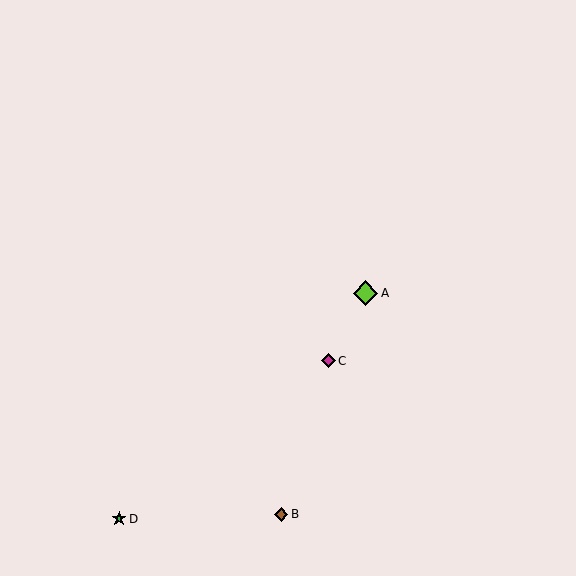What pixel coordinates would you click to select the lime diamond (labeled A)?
Click at (366, 293) to select the lime diamond A.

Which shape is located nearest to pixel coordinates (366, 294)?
The lime diamond (labeled A) at (366, 293) is nearest to that location.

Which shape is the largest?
The lime diamond (labeled A) is the largest.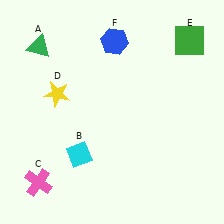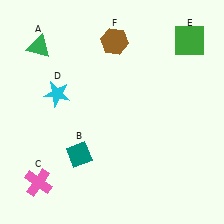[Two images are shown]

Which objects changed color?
B changed from cyan to teal. D changed from yellow to cyan. F changed from blue to brown.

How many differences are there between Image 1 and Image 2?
There are 3 differences between the two images.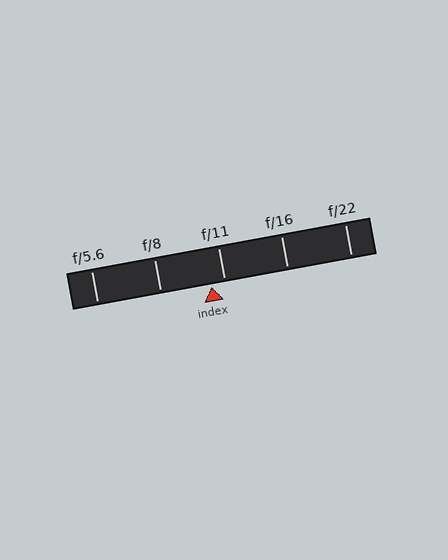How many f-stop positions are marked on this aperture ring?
There are 5 f-stop positions marked.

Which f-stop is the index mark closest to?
The index mark is closest to f/11.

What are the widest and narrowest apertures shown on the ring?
The widest aperture shown is f/5.6 and the narrowest is f/22.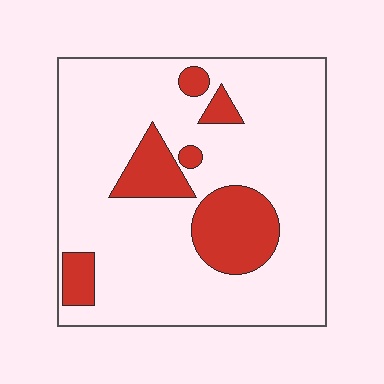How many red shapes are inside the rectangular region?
6.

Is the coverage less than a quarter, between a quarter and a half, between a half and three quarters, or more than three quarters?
Less than a quarter.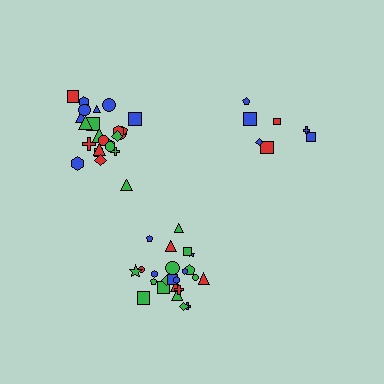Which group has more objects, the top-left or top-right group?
The top-left group.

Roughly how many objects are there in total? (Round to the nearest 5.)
Roughly 55 objects in total.